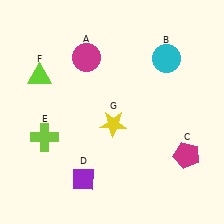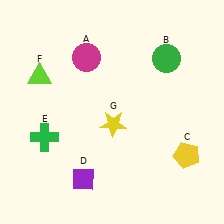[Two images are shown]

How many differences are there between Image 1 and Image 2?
There are 3 differences between the two images.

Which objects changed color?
B changed from cyan to green. C changed from magenta to yellow. E changed from lime to green.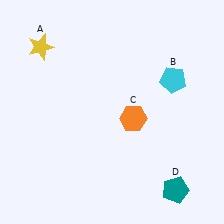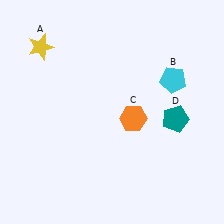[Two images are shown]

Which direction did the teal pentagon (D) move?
The teal pentagon (D) moved up.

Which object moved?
The teal pentagon (D) moved up.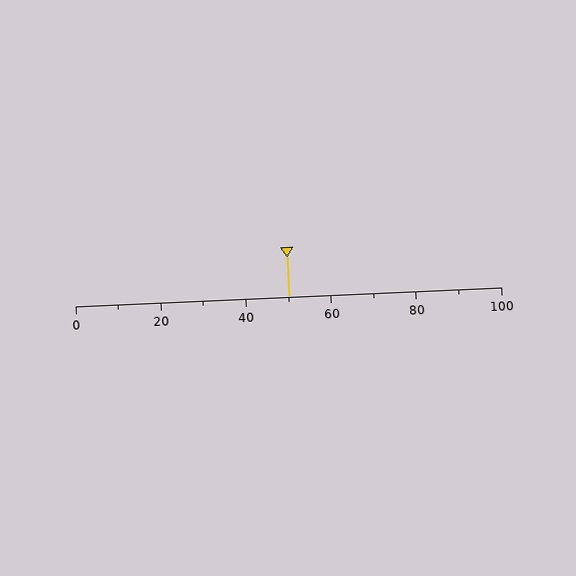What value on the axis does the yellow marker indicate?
The marker indicates approximately 50.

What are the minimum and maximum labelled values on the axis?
The axis runs from 0 to 100.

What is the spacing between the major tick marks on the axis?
The major ticks are spaced 20 apart.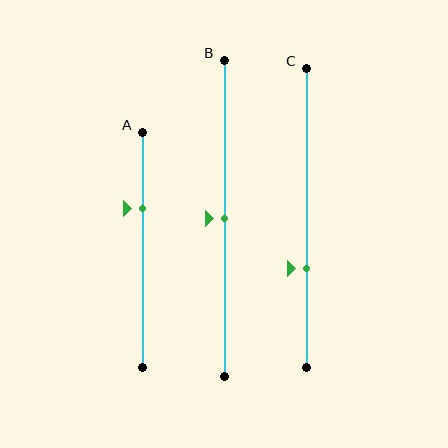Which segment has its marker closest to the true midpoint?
Segment B has its marker closest to the true midpoint.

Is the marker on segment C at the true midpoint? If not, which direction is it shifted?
No, the marker on segment C is shifted downward by about 17% of the segment length.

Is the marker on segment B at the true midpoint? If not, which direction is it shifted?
Yes, the marker on segment B is at the true midpoint.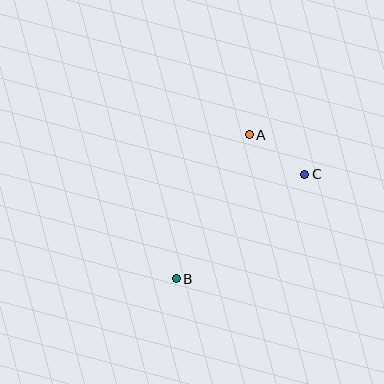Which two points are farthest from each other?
Points B and C are farthest from each other.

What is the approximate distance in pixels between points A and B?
The distance between A and B is approximately 161 pixels.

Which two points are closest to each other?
Points A and C are closest to each other.